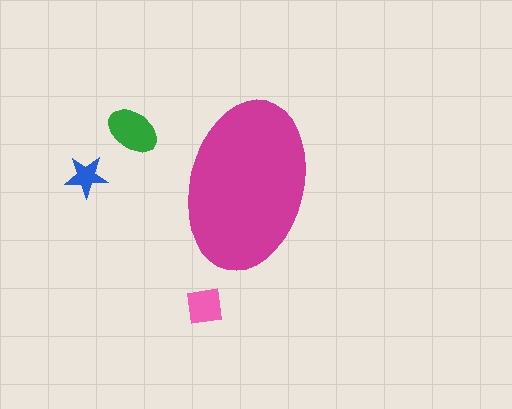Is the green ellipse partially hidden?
No, the green ellipse is fully visible.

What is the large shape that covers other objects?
A magenta ellipse.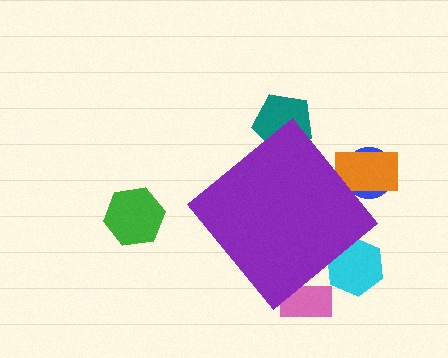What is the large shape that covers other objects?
A purple diamond.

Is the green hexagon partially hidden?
No, the green hexagon is fully visible.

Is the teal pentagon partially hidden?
Yes, the teal pentagon is partially hidden behind the purple diamond.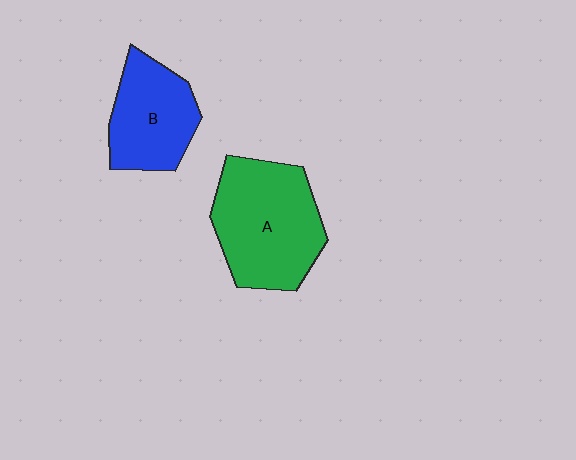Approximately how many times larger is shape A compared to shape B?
Approximately 1.4 times.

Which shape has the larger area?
Shape A (green).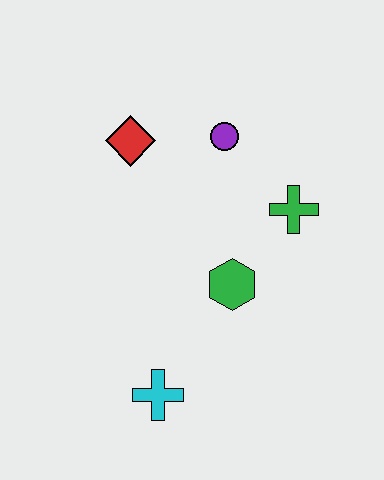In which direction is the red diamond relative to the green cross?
The red diamond is to the left of the green cross.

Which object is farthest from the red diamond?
The cyan cross is farthest from the red diamond.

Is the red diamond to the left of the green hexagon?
Yes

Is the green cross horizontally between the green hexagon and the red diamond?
No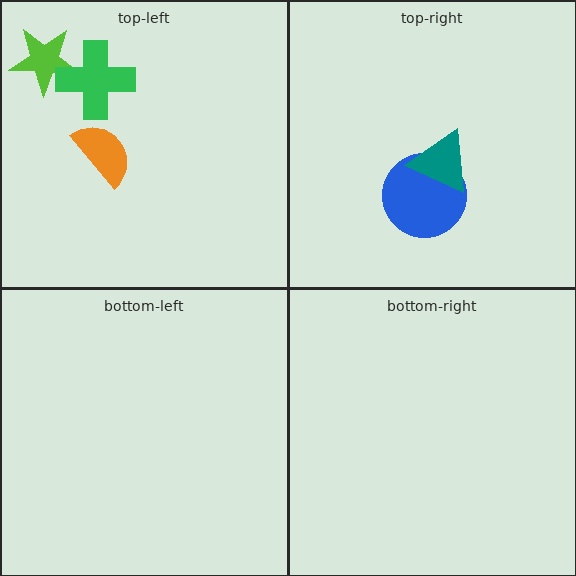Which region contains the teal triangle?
The top-right region.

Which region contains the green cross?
The top-left region.